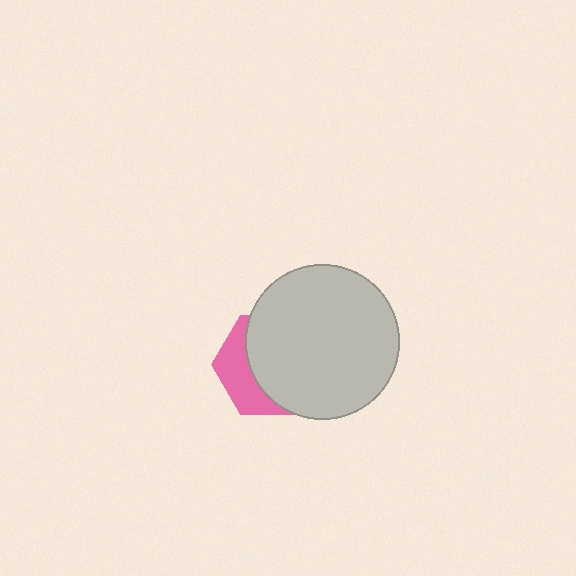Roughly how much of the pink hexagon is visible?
A small part of it is visible (roughly 35%).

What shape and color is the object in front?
The object in front is a light gray circle.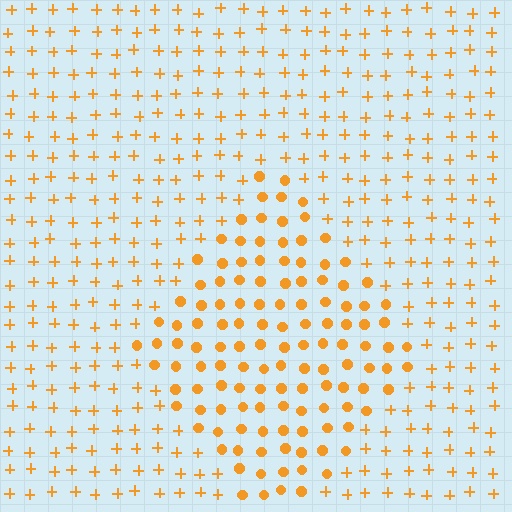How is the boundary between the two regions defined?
The boundary is defined by a change in element shape: circles inside vs. plus signs outside. All elements share the same color and spacing.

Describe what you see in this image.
The image is filled with small orange elements arranged in a uniform grid. A diamond-shaped region contains circles, while the surrounding area contains plus signs. The boundary is defined purely by the change in element shape.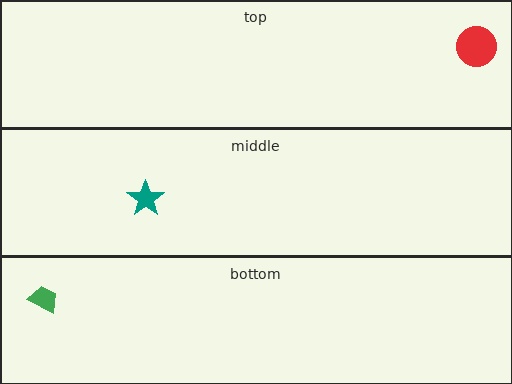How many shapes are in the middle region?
1.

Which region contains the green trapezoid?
The bottom region.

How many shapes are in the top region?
1.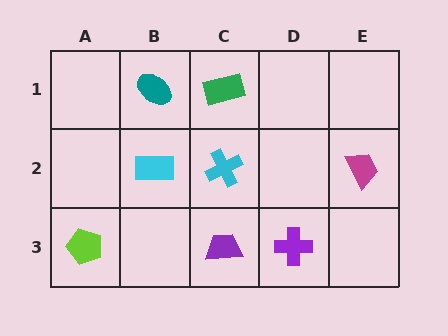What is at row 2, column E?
A magenta trapezoid.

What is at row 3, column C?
A purple trapezoid.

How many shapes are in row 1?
2 shapes.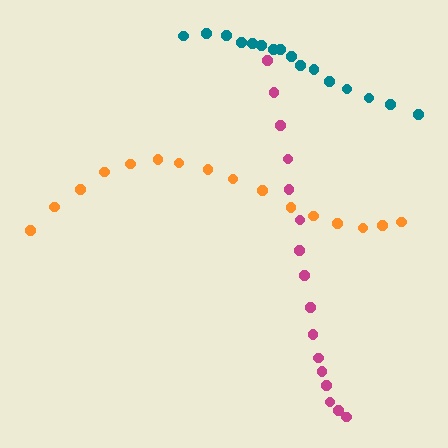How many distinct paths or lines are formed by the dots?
There are 3 distinct paths.